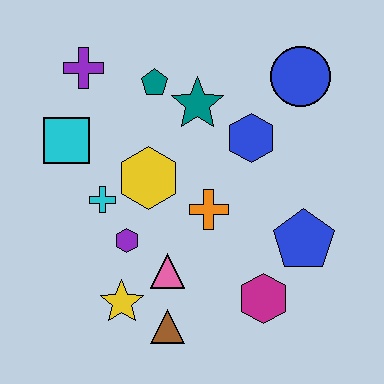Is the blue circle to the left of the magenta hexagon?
No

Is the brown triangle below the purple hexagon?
Yes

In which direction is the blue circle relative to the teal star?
The blue circle is to the right of the teal star.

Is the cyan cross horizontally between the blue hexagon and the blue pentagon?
No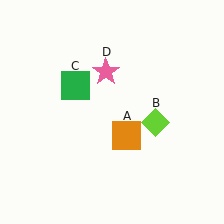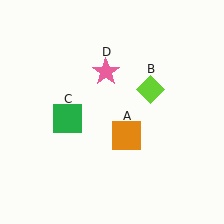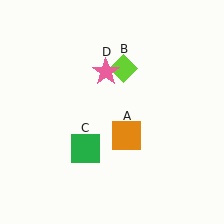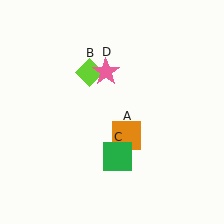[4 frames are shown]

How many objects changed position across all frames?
2 objects changed position: lime diamond (object B), green square (object C).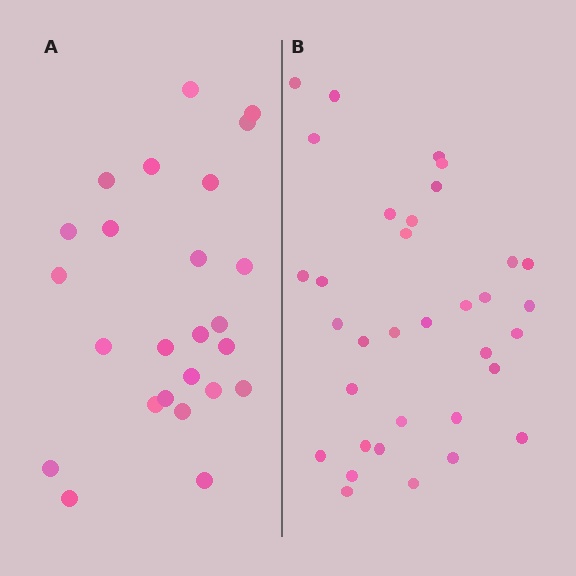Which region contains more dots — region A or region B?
Region B (the right region) has more dots.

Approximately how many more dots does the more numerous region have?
Region B has roughly 8 or so more dots than region A.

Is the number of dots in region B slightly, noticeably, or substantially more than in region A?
Region B has noticeably more, but not dramatically so. The ratio is roughly 1.4 to 1.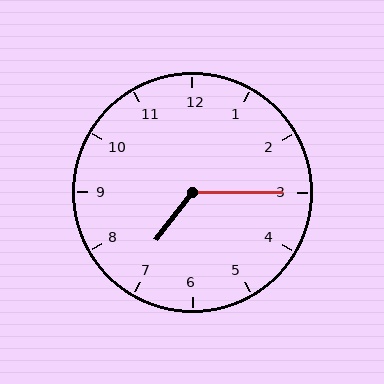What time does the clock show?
7:15.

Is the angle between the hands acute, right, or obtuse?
It is obtuse.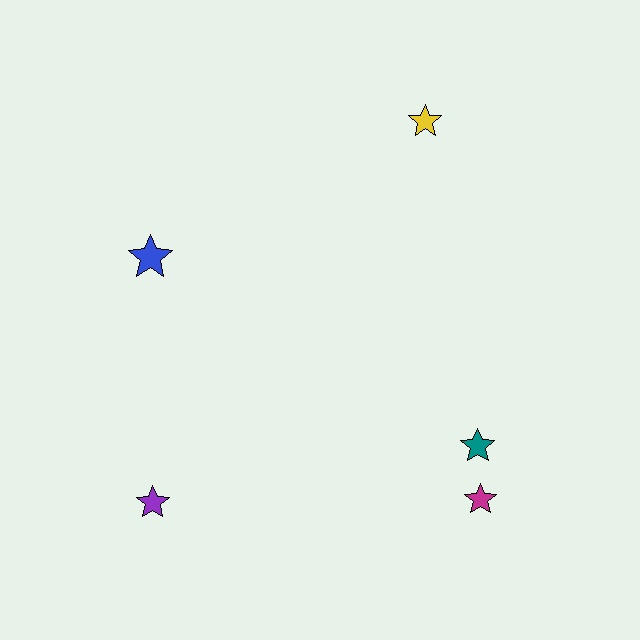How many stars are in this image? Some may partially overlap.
There are 5 stars.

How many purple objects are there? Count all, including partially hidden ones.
There is 1 purple object.